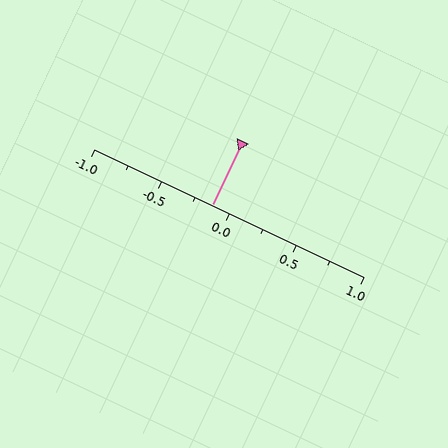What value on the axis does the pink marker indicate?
The marker indicates approximately -0.12.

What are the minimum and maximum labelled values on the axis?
The axis runs from -1.0 to 1.0.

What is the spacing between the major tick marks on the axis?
The major ticks are spaced 0.5 apart.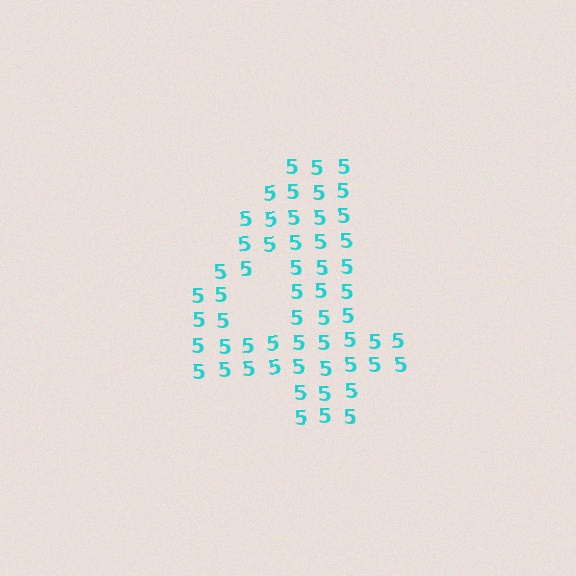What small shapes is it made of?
It is made of small digit 5's.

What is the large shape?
The large shape is the digit 4.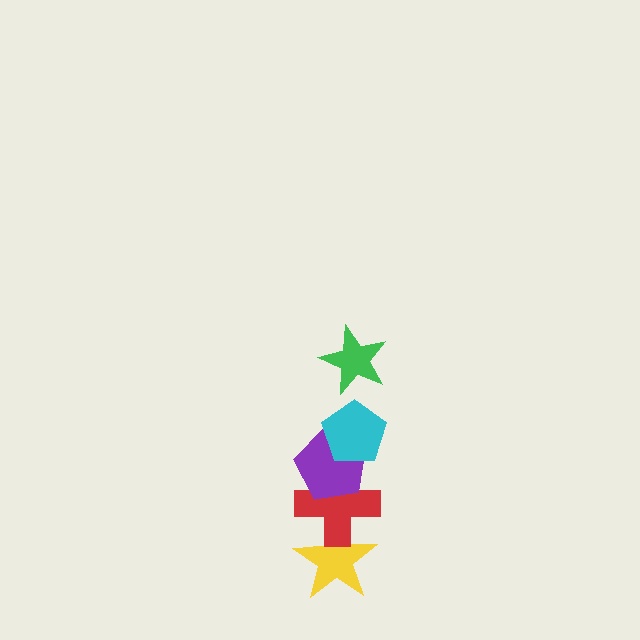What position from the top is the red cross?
The red cross is 4th from the top.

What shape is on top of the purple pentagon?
The cyan pentagon is on top of the purple pentagon.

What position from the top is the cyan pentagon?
The cyan pentagon is 2nd from the top.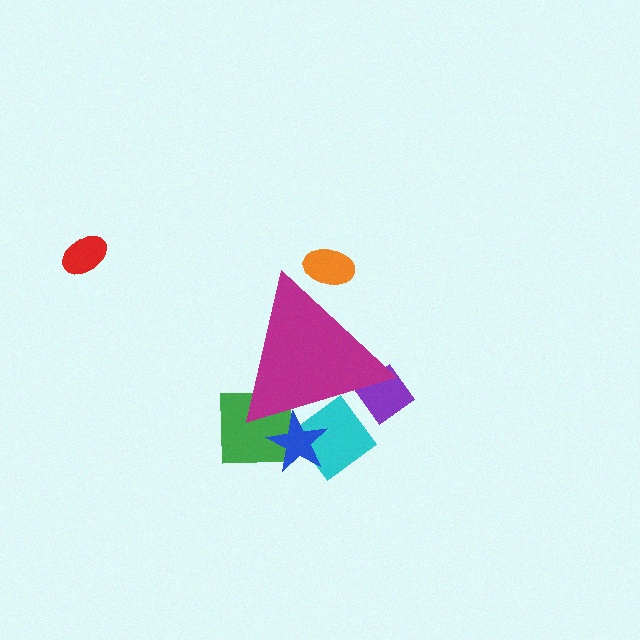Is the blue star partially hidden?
Yes, the blue star is partially hidden behind the magenta triangle.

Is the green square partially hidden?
Yes, the green square is partially hidden behind the magenta triangle.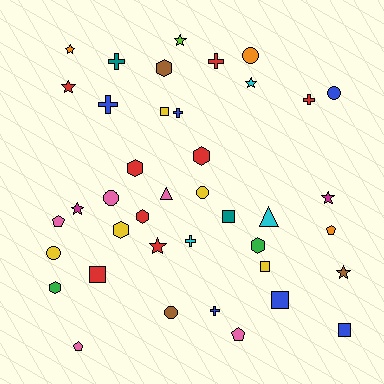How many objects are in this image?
There are 40 objects.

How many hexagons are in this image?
There are 7 hexagons.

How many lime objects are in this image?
There is 1 lime object.